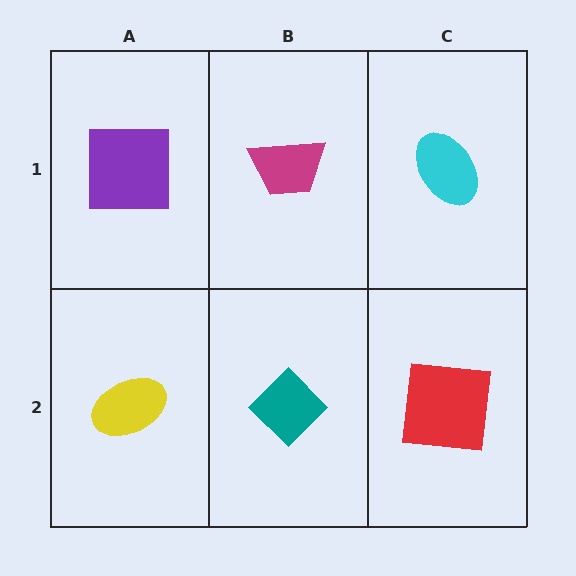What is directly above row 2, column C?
A cyan ellipse.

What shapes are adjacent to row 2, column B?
A magenta trapezoid (row 1, column B), a yellow ellipse (row 2, column A), a red square (row 2, column C).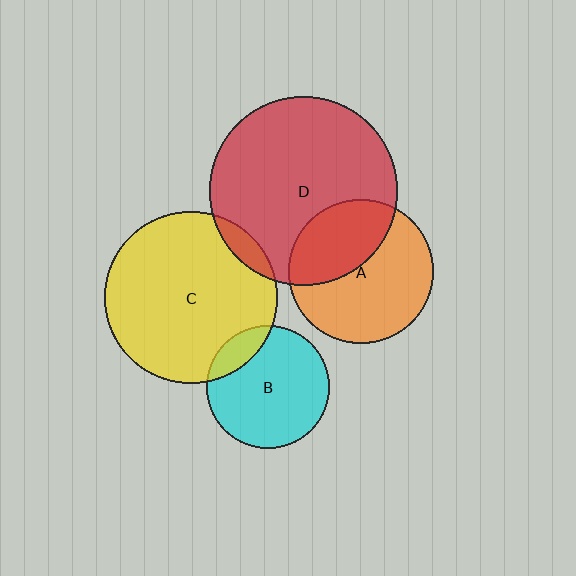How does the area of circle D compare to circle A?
Approximately 1.7 times.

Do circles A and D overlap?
Yes.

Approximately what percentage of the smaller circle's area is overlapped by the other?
Approximately 40%.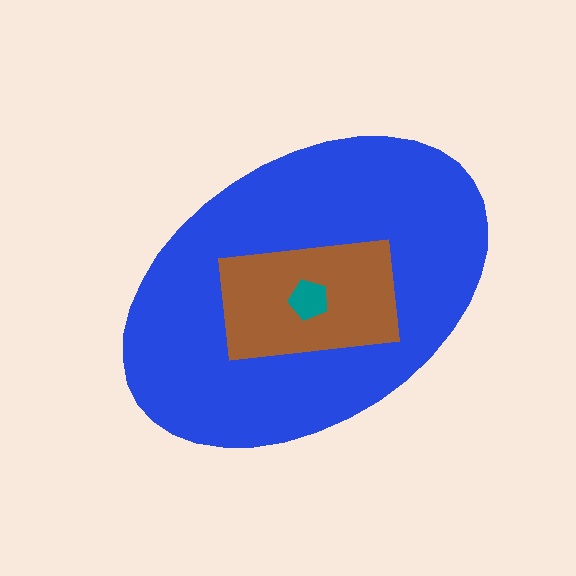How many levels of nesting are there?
3.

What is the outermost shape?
The blue ellipse.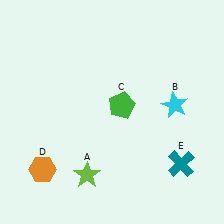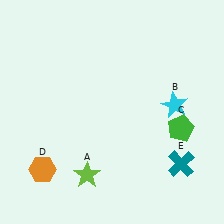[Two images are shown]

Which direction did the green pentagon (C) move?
The green pentagon (C) moved right.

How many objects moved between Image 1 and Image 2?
1 object moved between the two images.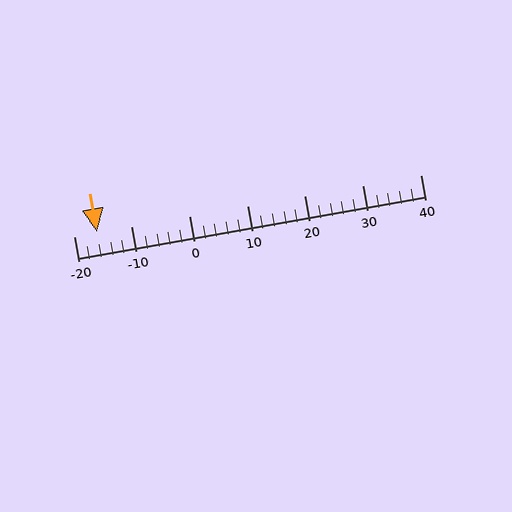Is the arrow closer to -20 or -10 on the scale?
The arrow is closer to -20.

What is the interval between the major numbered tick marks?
The major tick marks are spaced 10 units apart.